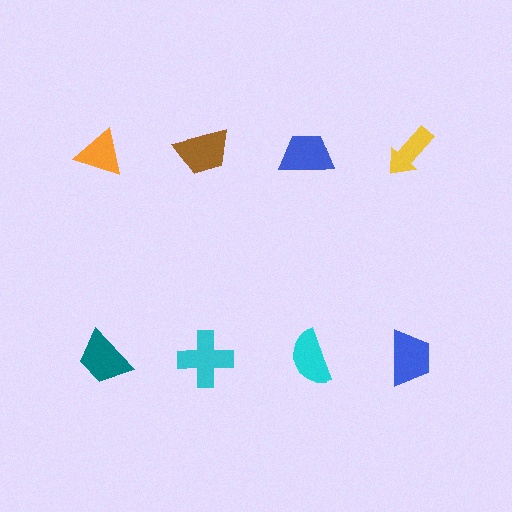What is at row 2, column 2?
A cyan cross.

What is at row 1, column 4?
A yellow arrow.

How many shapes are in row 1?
4 shapes.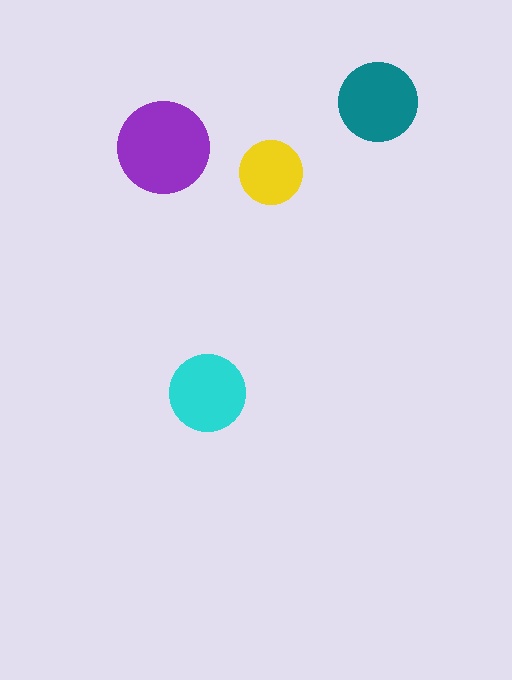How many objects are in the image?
There are 4 objects in the image.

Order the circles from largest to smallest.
the purple one, the teal one, the cyan one, the yellow one.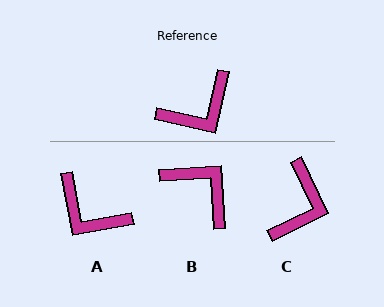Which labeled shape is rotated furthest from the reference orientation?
B, about 107 degrees away.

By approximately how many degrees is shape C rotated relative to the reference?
Approximately 39 degrees counter-clockwise.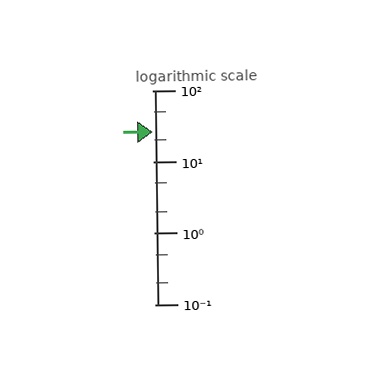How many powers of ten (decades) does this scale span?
The scale spans 3 decades, from 0.1 to 100.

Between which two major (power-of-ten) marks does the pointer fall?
The pointer is between 10 and 100.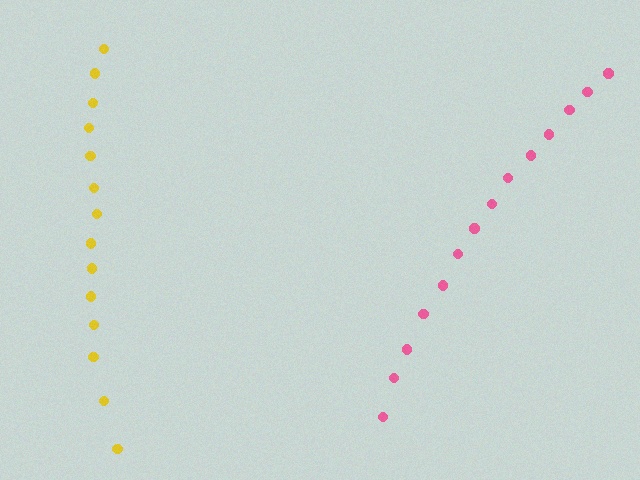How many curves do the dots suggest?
There are 2 distinct paths.